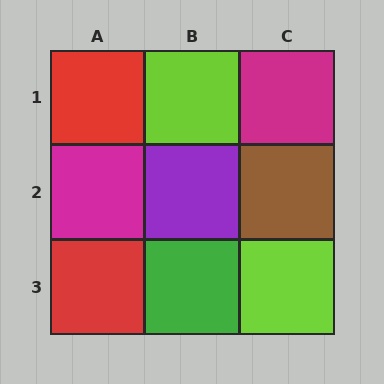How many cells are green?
1 cell is green.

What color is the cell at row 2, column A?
Magenta.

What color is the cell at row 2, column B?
Purple.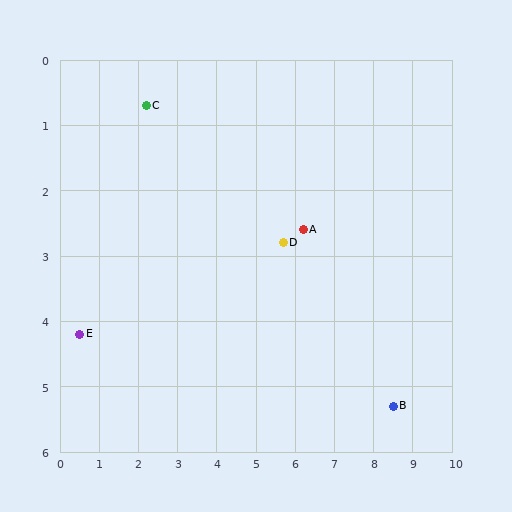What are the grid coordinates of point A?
Point A is at approximately (6.2, 2.6).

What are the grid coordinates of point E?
Point E is at approximately (0.5, 4.2).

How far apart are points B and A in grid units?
Points B and A are about 3.5 grid units apart.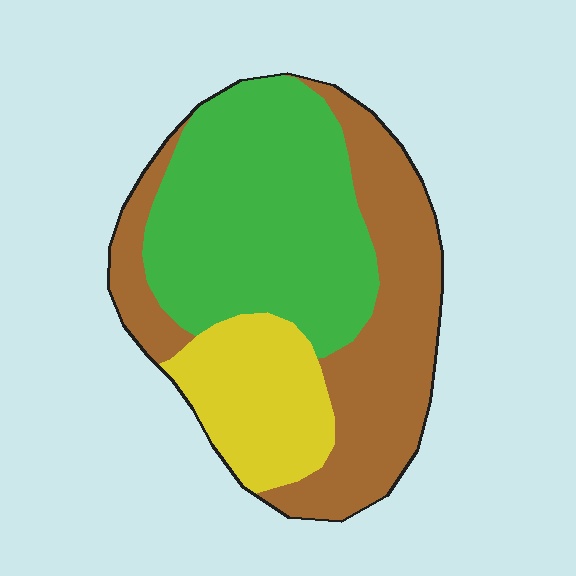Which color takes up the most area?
Green, at roughly 45%.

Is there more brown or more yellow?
Brown.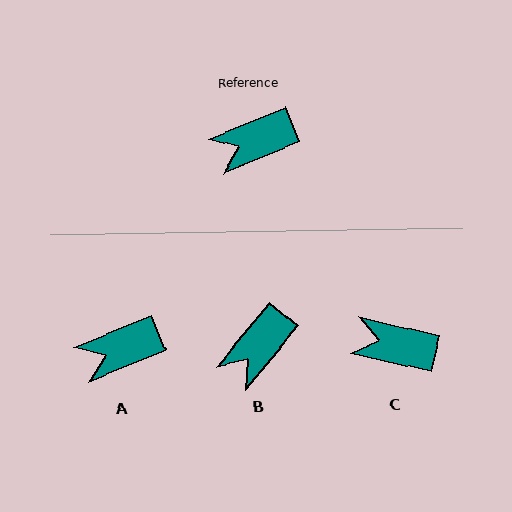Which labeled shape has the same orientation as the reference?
A.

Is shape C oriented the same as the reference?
No, it is off by about 35 degrees.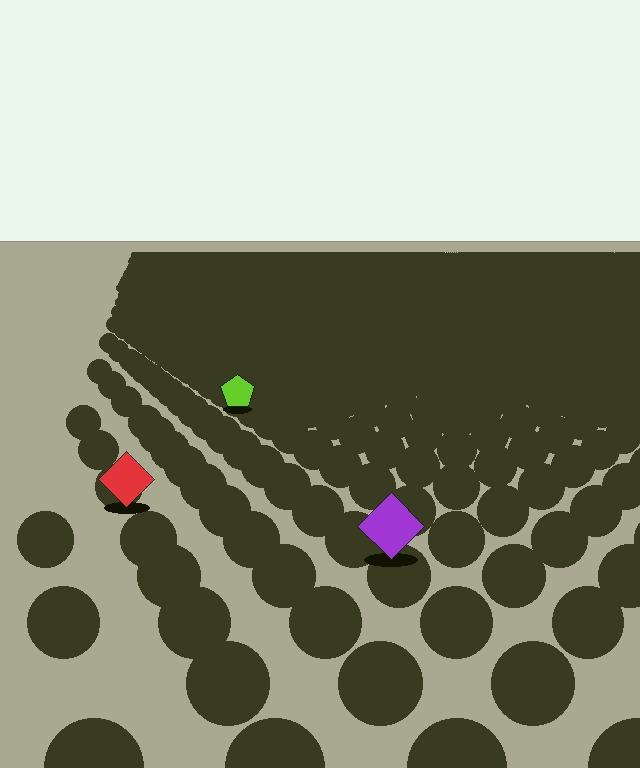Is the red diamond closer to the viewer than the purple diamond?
No. The purple diamond is closer — you can tell from the texture gradient: the ground texture is coarser near it.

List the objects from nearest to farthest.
From nearest to farthest: the purple diamond, the red diamond, the lime pentagon.